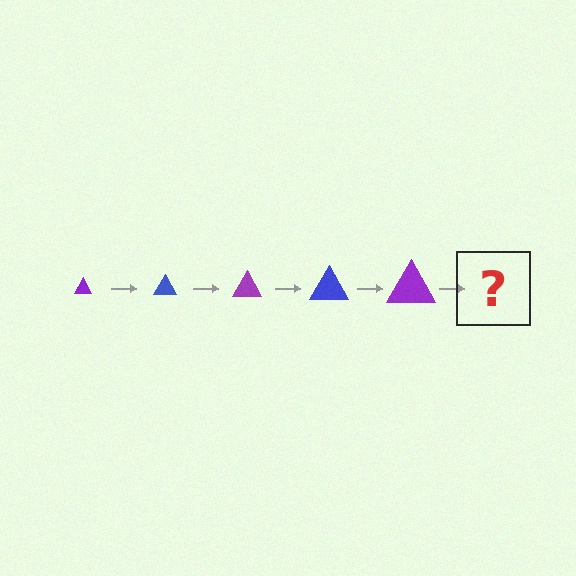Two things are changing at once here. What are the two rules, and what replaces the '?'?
The two rules are that the triangle grows larger each step and the color cycles through purple and blue. The '?' should be a blue triangle, larger than the previous one.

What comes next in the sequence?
The next element should be a blue triangle, larger than the previous one.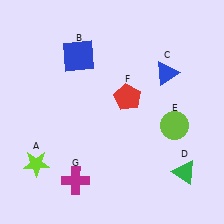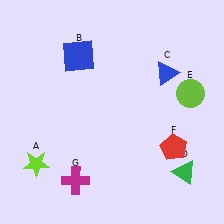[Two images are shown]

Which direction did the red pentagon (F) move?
The red pentagon (F) moved down.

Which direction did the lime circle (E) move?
The lime circle (E) moved up.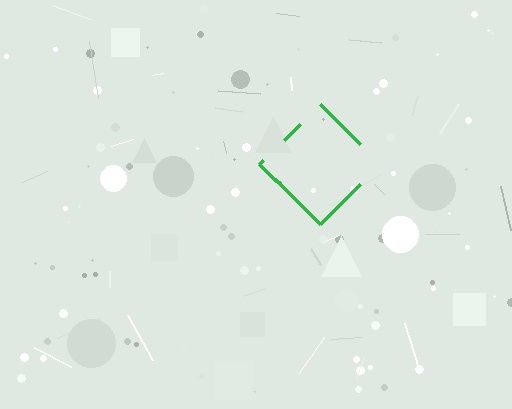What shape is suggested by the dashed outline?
The dashed outline suggests a diamond.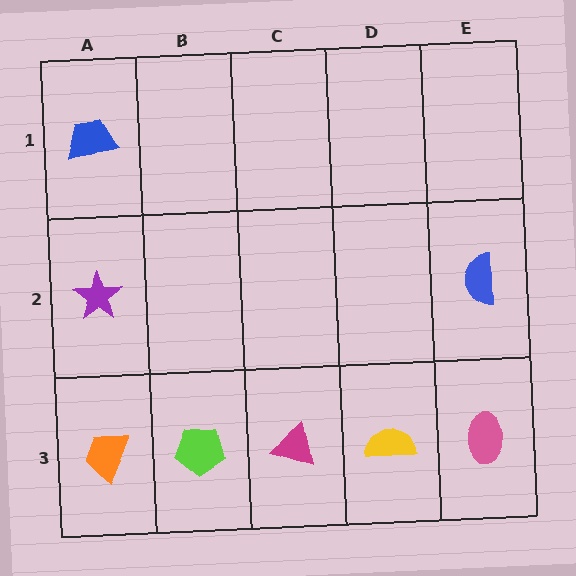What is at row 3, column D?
A yellow semicircle.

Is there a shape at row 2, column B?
No, that cell is empty.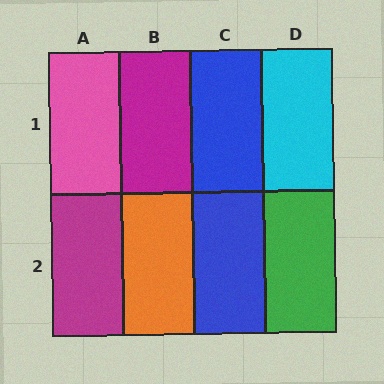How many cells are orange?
1 cell is orange.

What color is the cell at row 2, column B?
Orange.